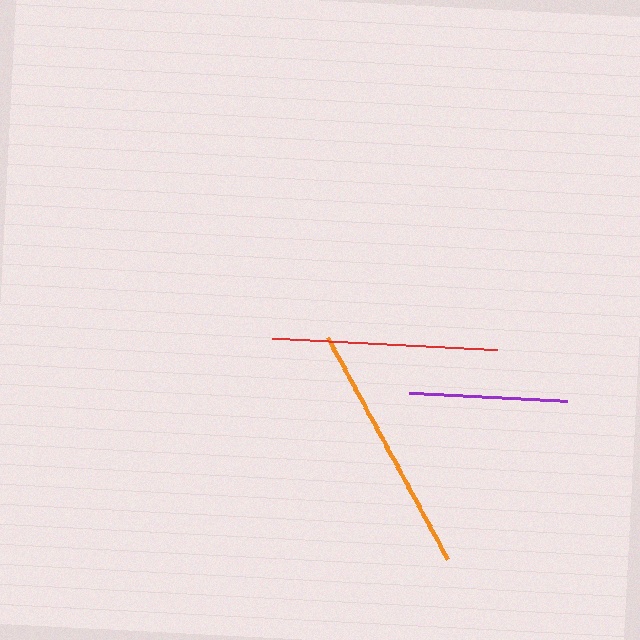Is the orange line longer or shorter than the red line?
The orange line is longer than the red line.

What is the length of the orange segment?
The orange segment is approximately 252 pixels long.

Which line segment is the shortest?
The purple line is the shortest at approximately 158 pixels.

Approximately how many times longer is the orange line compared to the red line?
The orange line is approximately 1.1 times the length of the red line.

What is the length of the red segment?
The red segment is approximately 225 pixels long.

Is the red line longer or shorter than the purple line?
The red line is longer than the purple line.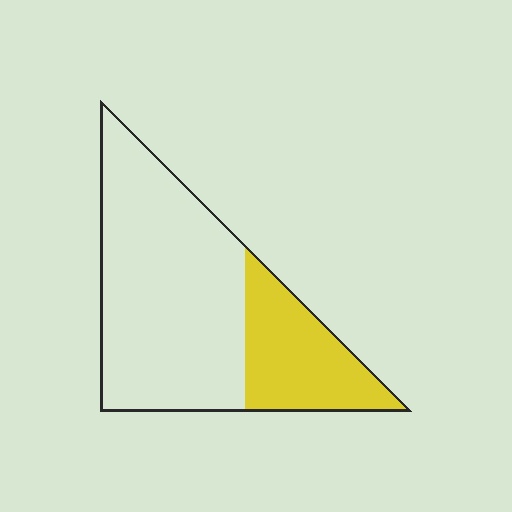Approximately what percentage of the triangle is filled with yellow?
Approximately 30%.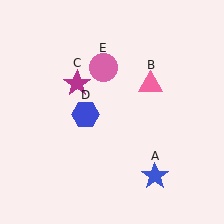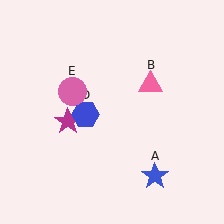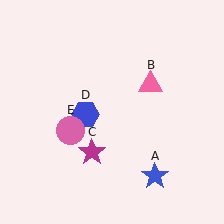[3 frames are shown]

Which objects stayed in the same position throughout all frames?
Blue star (object A) and pink triangle (object B) and blue hexagon (object D) remained stationary.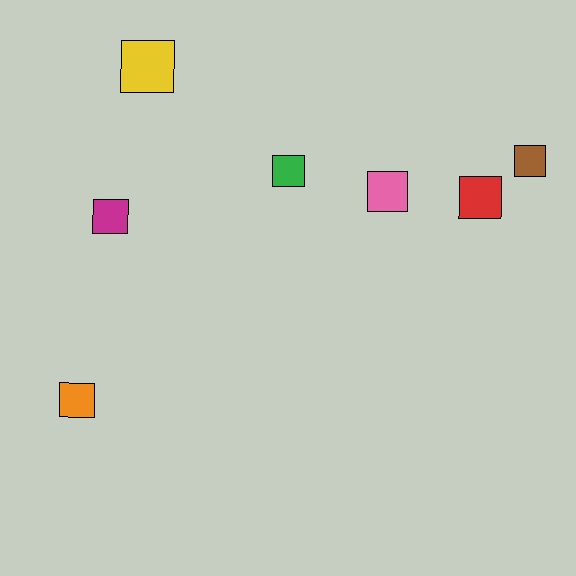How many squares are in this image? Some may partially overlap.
There are 7 squares.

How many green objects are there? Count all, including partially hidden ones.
There is 1 green object.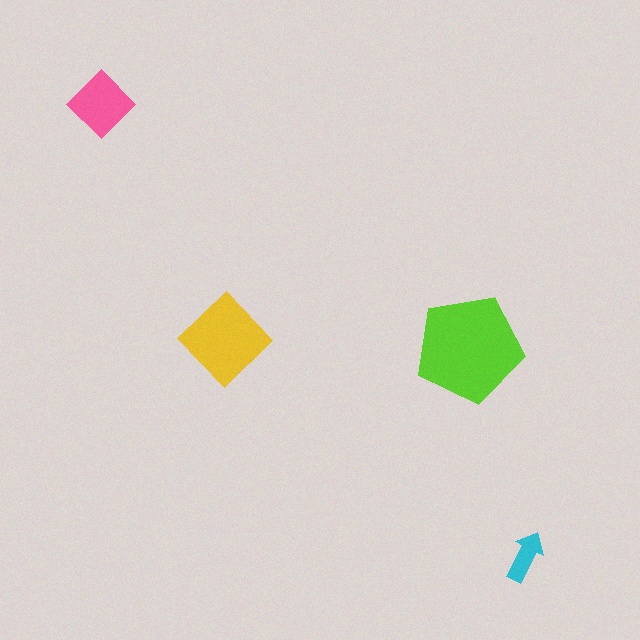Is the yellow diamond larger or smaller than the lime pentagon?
Smaller.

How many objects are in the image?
There are 4 objects in the image.